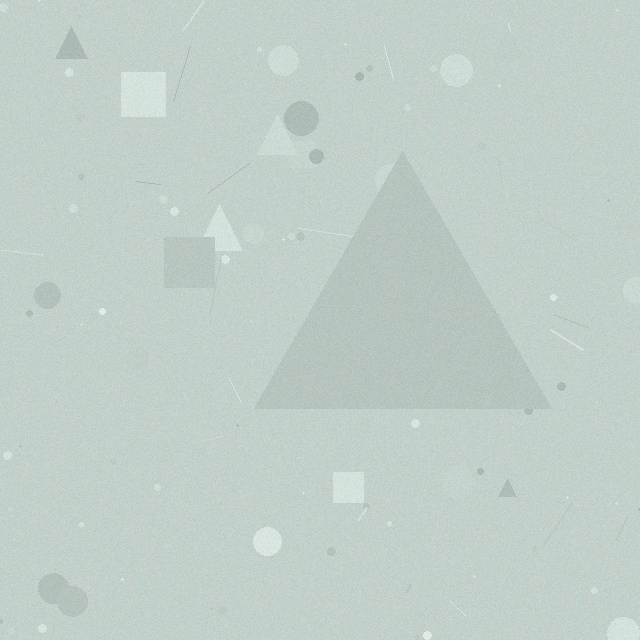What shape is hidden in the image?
A triangle is hidden in the image.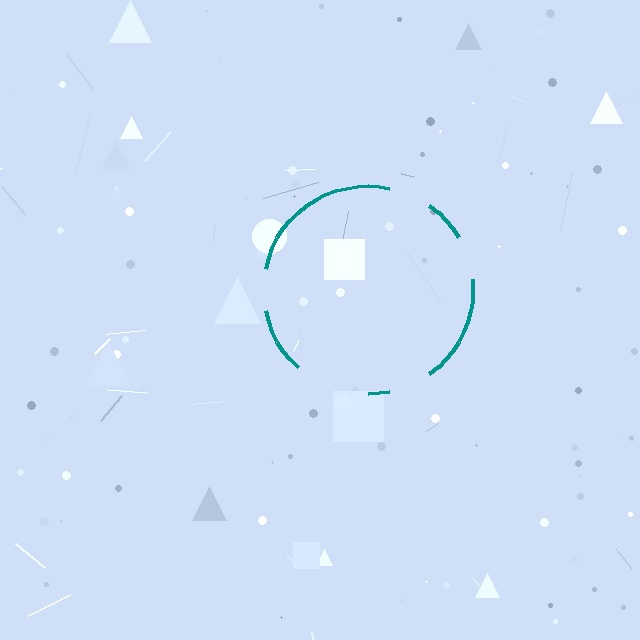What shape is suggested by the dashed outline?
The dashed outline suggests a circle.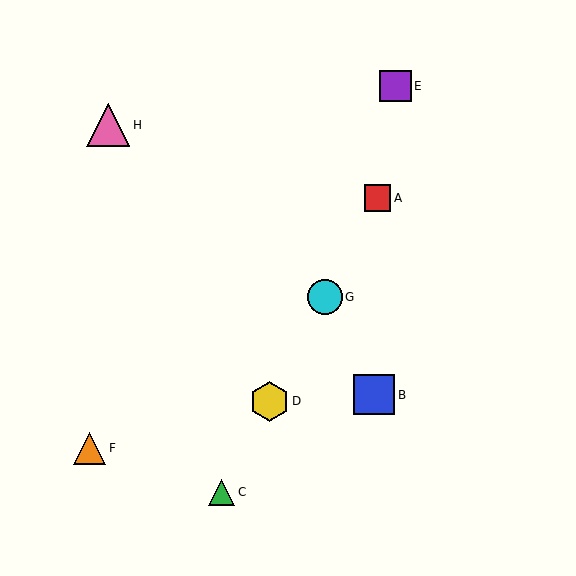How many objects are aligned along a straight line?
4 objects (A, C, D, G) are aligned along a straight line.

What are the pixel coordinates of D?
Object D is at (270, 401).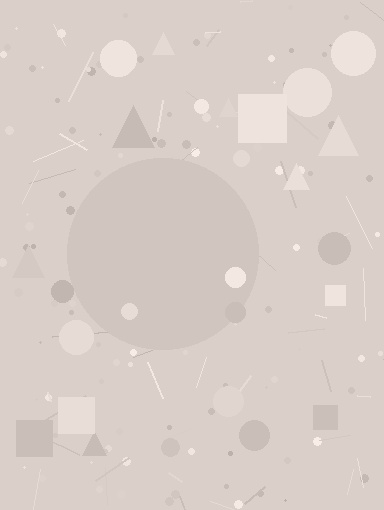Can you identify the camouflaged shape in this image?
The camouflaged shape is a circle.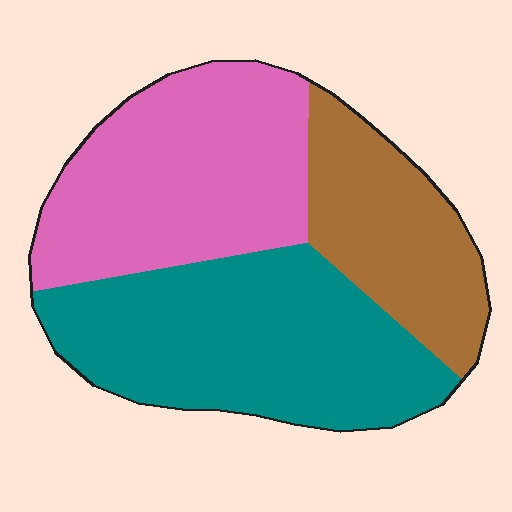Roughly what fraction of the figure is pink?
Pink covers around 35% of the figure.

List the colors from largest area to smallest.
From largest to smallest: teal, pink, brown.